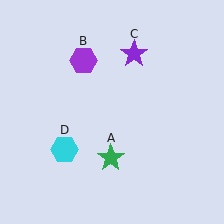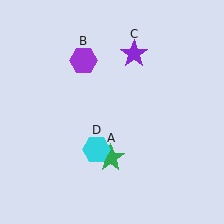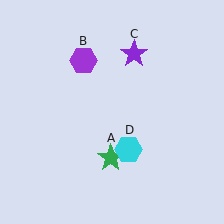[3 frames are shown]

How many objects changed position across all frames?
1 object changed position: cyan hexagon (object D).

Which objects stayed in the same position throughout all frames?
Green star (object A) and purple hexagon (object B) and purple star (object C) remained stationary.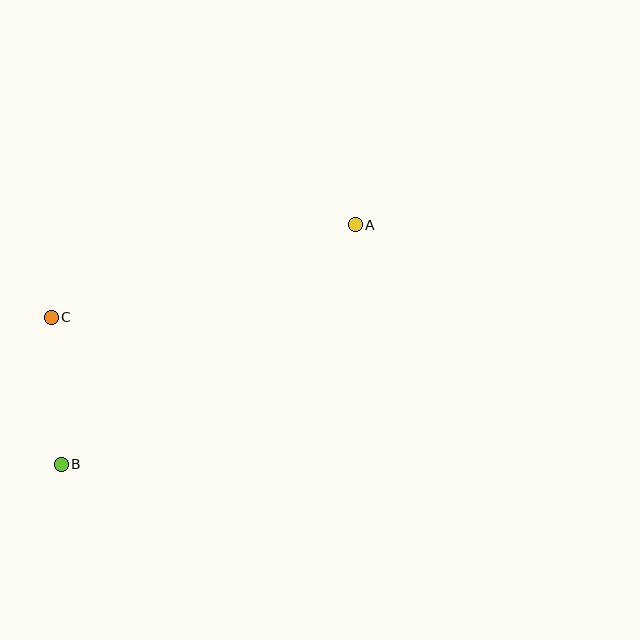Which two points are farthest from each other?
Points A and B are farthest from each other.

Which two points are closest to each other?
Points B and C are closest to each other.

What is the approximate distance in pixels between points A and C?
The distance between A and C is approximately 318 pixels.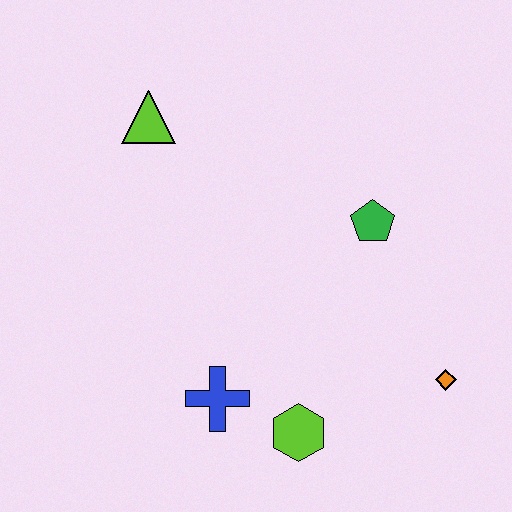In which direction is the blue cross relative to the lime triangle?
The blue cross is below the lime triangle.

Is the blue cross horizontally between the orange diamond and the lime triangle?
Yes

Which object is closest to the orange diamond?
The lime hexagon is closest to the orange diamond.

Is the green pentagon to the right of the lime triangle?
Yes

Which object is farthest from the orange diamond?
The lime triangle is farthest from the orange diamond.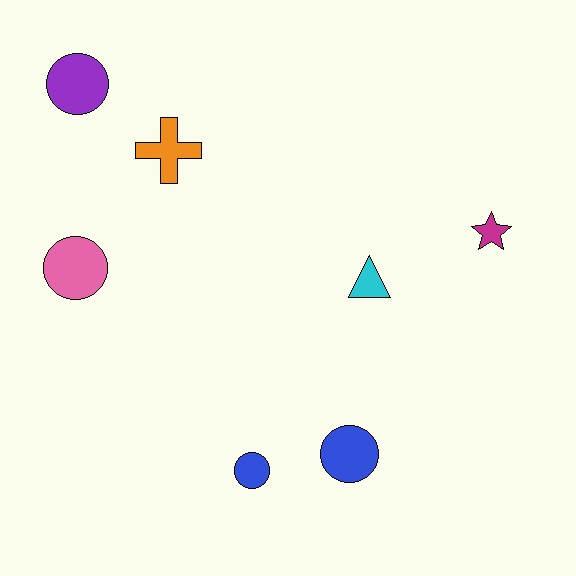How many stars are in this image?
There is 1 star.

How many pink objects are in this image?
There is 1 pink object.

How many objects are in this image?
There are 7 objects.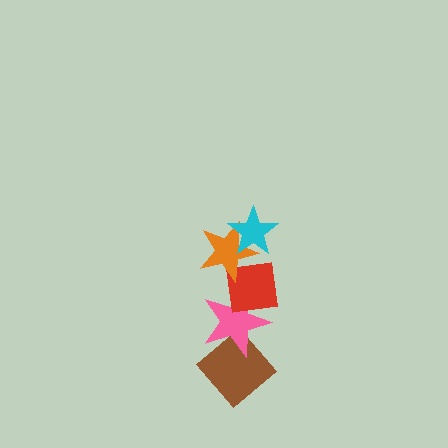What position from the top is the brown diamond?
The brown diamond is 5th from the top.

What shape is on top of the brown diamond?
The pink star is on top of the brown diamond.